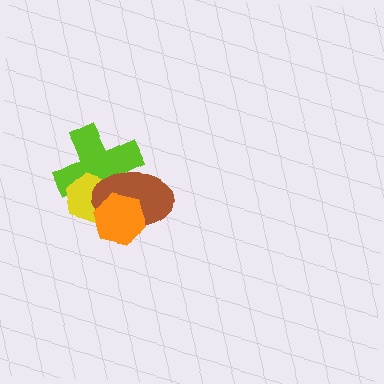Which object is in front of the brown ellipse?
The orange hexagon is in front of the brown ellipse.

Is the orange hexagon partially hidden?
No, no other shape covers it.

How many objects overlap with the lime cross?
3 objects overlap with the lime cross.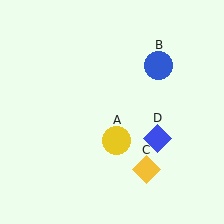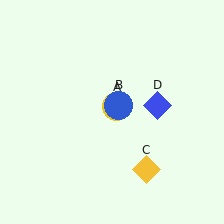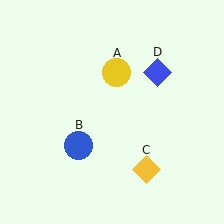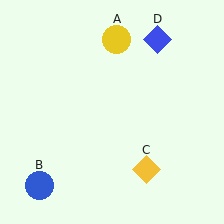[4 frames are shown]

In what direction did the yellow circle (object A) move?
The yellow circle (object A) moved up.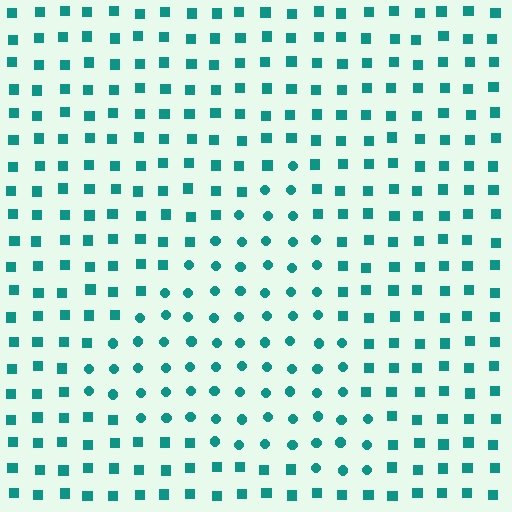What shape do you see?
I see a triangle.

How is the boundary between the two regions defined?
The boundary is defined by a change in element shape: circles inside vs. squares outside. All elements share the same color and spacing.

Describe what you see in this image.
The image is filled with small teal elements arranged in a uniform grid. A triangle-shaped region contains circles, while the surrounding area contains squares. The boundary is defined purely by the change in element shape.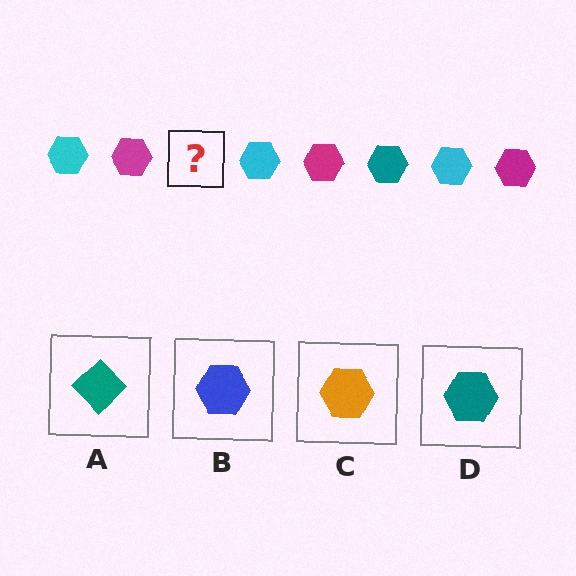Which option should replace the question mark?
Option D.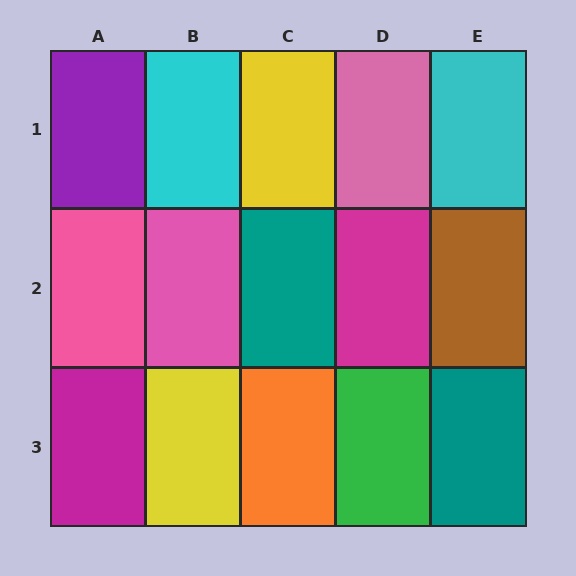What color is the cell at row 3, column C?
Orange.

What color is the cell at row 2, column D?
Magenta.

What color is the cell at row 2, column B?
Pink.